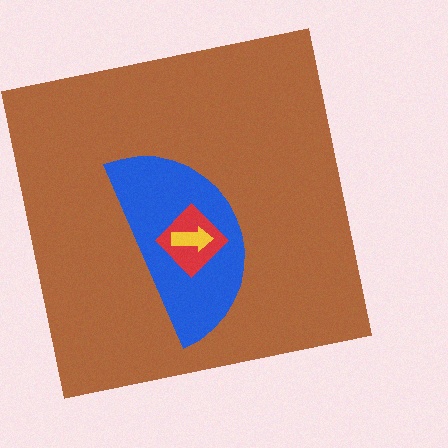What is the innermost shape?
The yellow arrow.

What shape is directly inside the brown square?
The blue semicircle.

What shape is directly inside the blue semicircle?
The red diamond.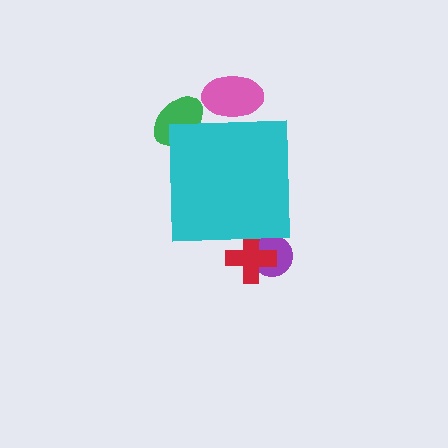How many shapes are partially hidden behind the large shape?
4 shapes are partially hidden.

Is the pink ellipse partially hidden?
Yes, the pink ellipse is partially hidden behind the cyan square.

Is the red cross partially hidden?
Yes, the red cross is partially hidden behind the cyan square.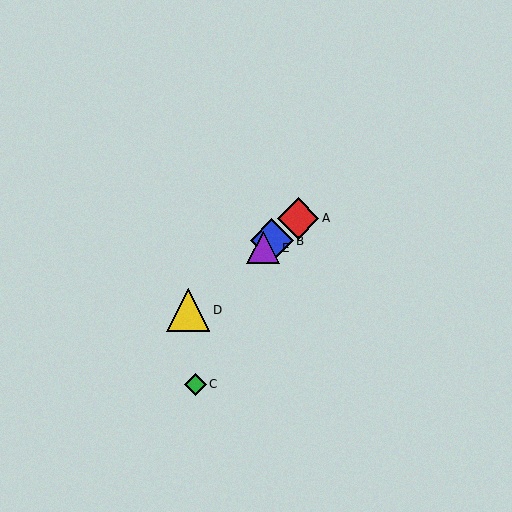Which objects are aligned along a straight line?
Objects A, B, D, E are aligned along a straight line.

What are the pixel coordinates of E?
Object E is at (263, 248).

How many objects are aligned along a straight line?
4 objects (A, B, D, E) are aligned along a straight line.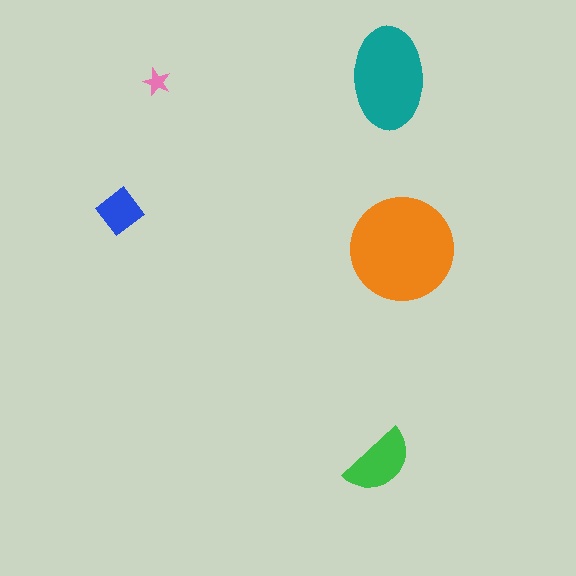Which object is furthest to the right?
The orange circle is rightmost.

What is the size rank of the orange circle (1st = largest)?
1st.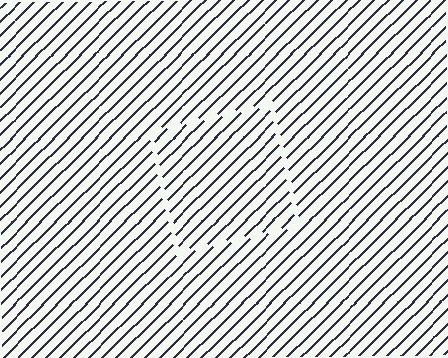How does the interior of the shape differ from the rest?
The interior of the shape contains the same grating, shifted by half a period — the contour is defined by the phase discontinuity where line-ends from the inner and outer gratings abut.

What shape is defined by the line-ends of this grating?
An illusory square. The interior of the shape contains the same grating, shifted by half a period — the contour is defined by the phase discontinuity where line-ends from the inner and outer gratings abut.